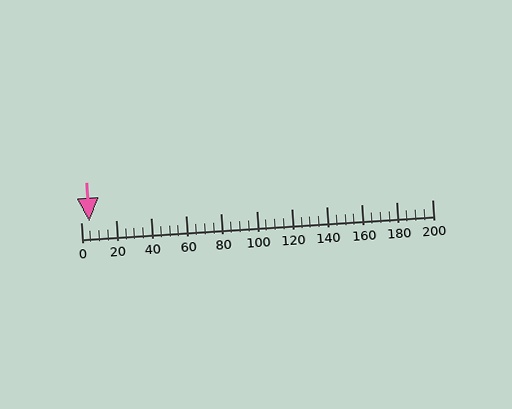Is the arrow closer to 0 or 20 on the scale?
The arrow is closer to 0.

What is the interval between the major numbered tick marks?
The major tick marks are spaced 20 units apart.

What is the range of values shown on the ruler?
The ruler shows values from 0 to 200.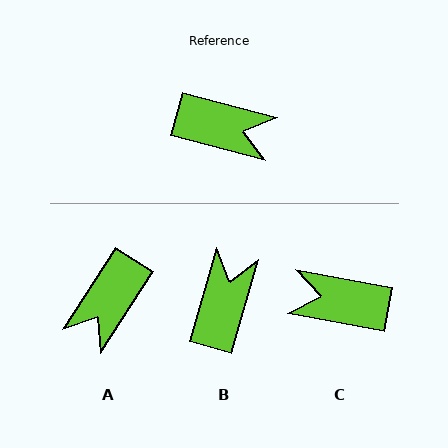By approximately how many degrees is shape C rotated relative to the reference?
Approximately 176 degrees clockwise.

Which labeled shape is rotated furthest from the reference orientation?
C, about 176 degrees away.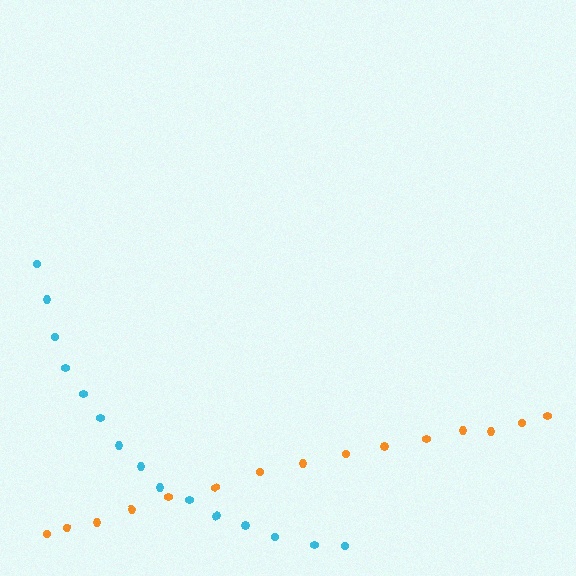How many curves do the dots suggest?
There are 2 distinct paths.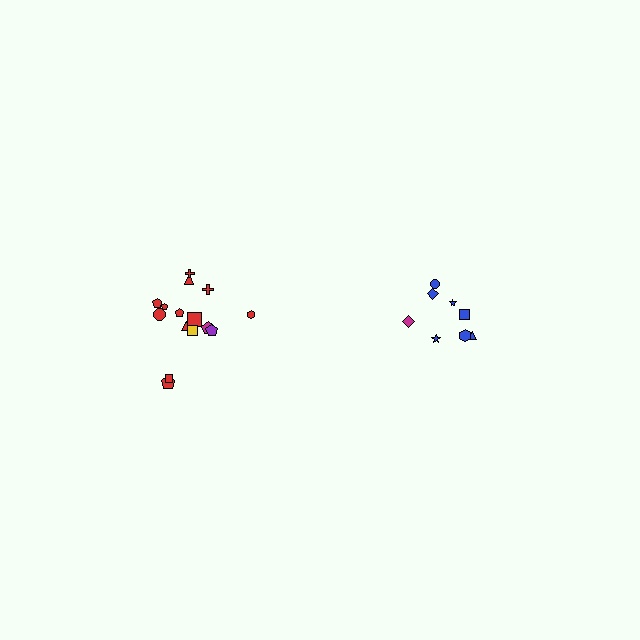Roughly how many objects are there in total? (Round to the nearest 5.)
Roughly 25 objects in total.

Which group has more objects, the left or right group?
The left group.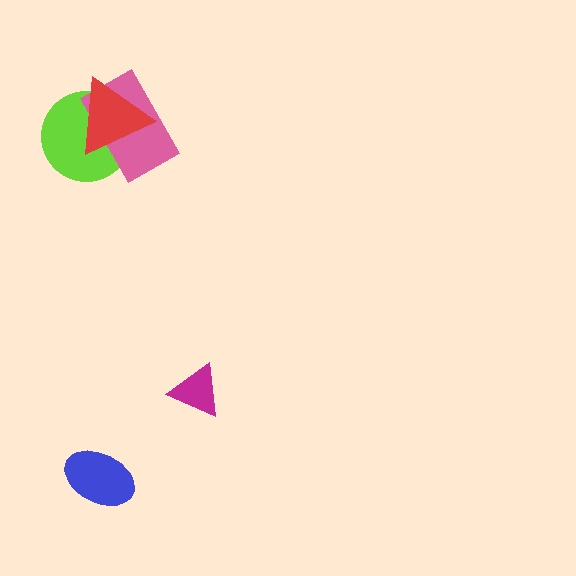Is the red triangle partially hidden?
No, no other shape covers it.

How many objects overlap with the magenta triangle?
0 objects overlap with the magenta triangle.